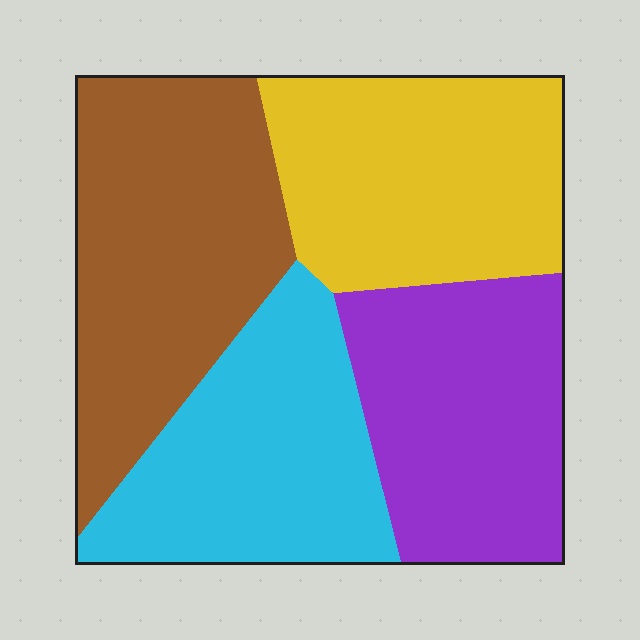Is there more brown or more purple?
Brown.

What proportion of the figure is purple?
Purple takes up less than a quarter of the figure.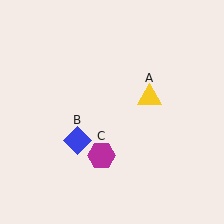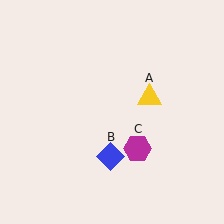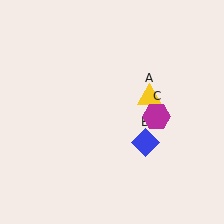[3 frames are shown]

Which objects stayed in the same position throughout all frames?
Yellow triangle (object A) remained stationary.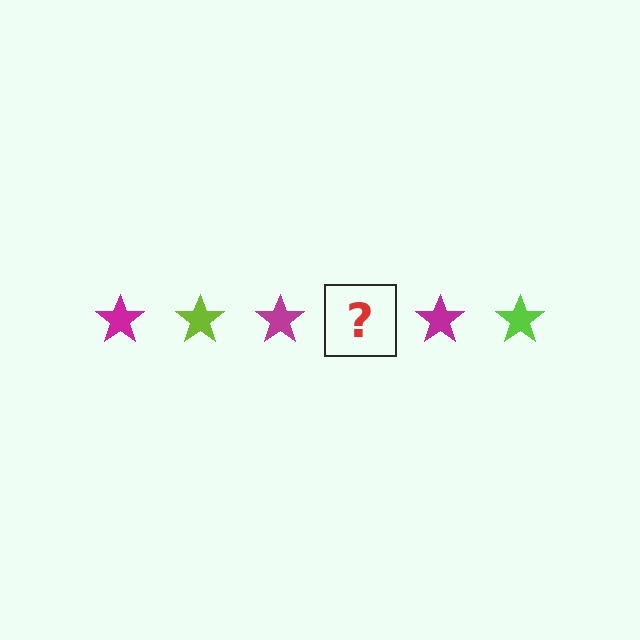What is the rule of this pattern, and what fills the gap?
The rule is that the pattern cycles through magenta, lime stars. The gap should be filled with a lime star.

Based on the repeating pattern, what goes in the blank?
The blank should be a lime star.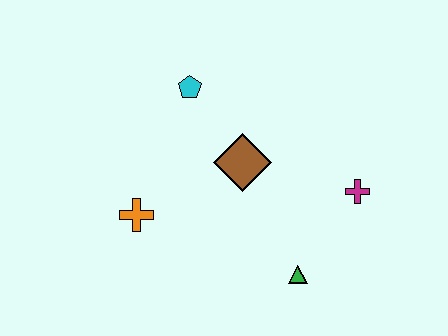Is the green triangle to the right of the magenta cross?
No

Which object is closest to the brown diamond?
The cyan pentagon is closest to the brown diamond.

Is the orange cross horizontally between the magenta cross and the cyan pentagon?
No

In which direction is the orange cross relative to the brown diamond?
The orange cross is to the left of the brown diamond.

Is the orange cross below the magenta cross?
Yes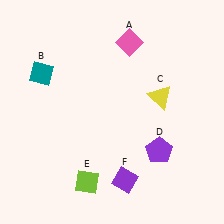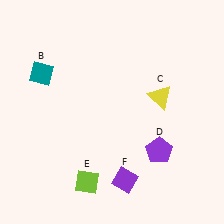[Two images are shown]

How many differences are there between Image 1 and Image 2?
There is 1 difference between the two images.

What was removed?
The pink diamond (A) was removed in Image 2.